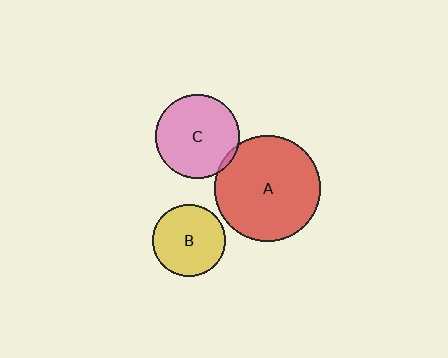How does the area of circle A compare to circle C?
Approximately 1.6 times.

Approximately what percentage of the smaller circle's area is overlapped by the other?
Approximately 5%.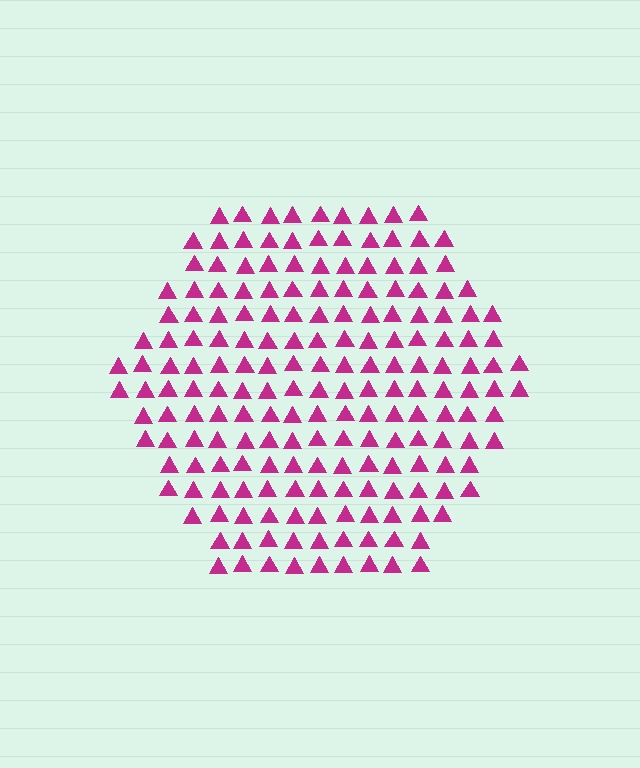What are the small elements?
The small elements are triangles.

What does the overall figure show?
The overall figure shows a hexagon.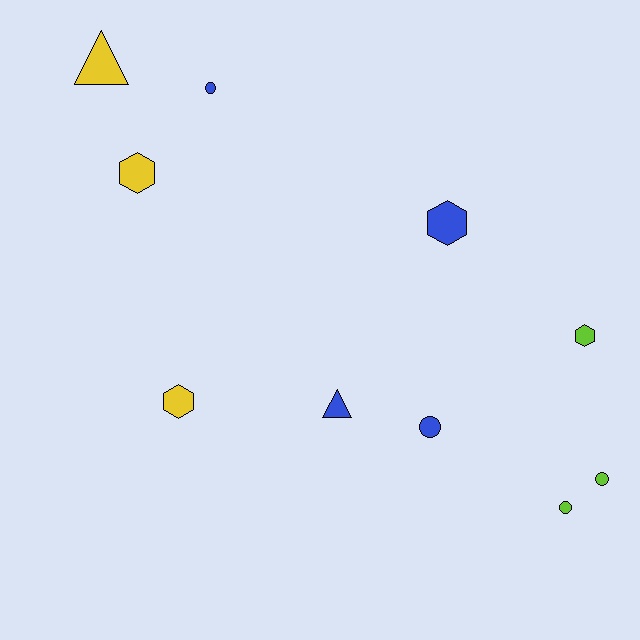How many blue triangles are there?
There is 1 blue triangle.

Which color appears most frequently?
Blue, with 4 objects.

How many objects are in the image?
There are 10 objects.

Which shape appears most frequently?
Hexagon, with 4 objects.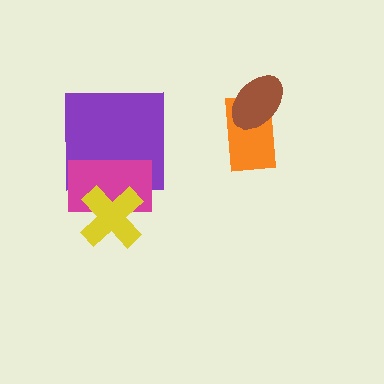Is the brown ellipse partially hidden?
No, no other shape covers it.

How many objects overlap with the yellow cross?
1 object overlaps with the yellow cross.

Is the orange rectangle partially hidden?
Yes, it is partially covered by another shape.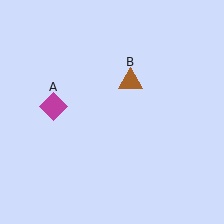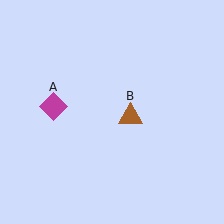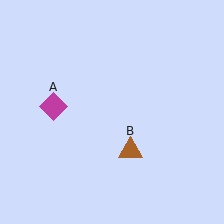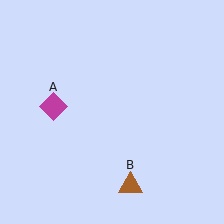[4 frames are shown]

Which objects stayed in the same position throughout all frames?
Magenta diamond (object A) remained stationary.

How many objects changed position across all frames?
1 object changed position: brown triangle (object B).